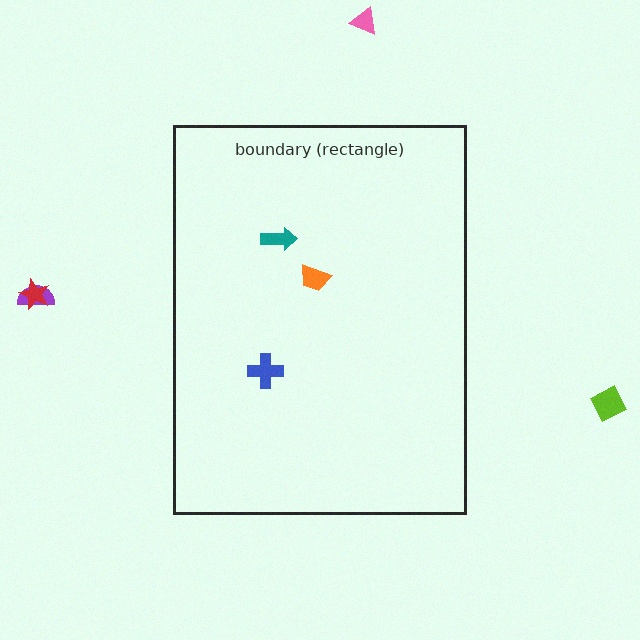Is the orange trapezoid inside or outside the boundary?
Inside.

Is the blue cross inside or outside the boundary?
Inside.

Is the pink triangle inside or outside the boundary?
Outside.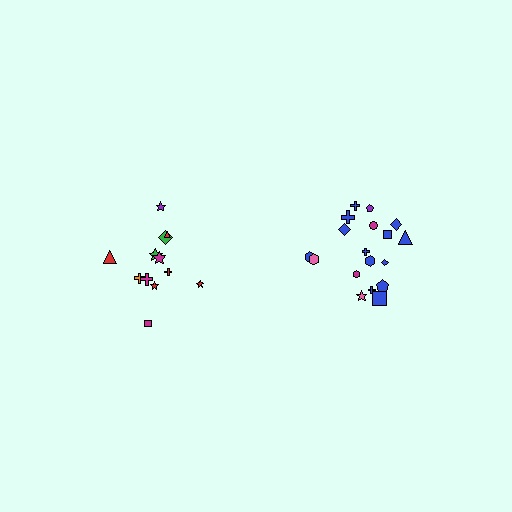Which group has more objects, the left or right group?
The right group.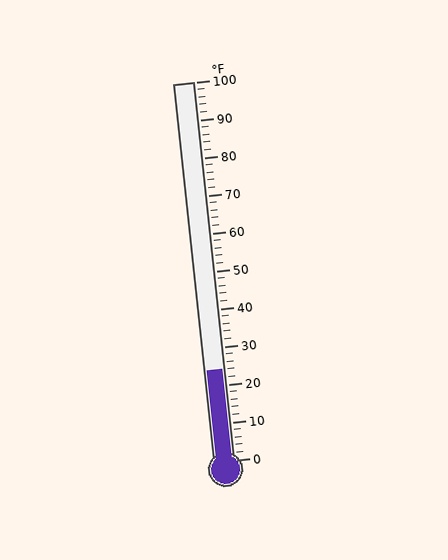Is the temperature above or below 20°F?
The temperature is above 20°F.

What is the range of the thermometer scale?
The thermometer scale ranges from 0°F to 100°F.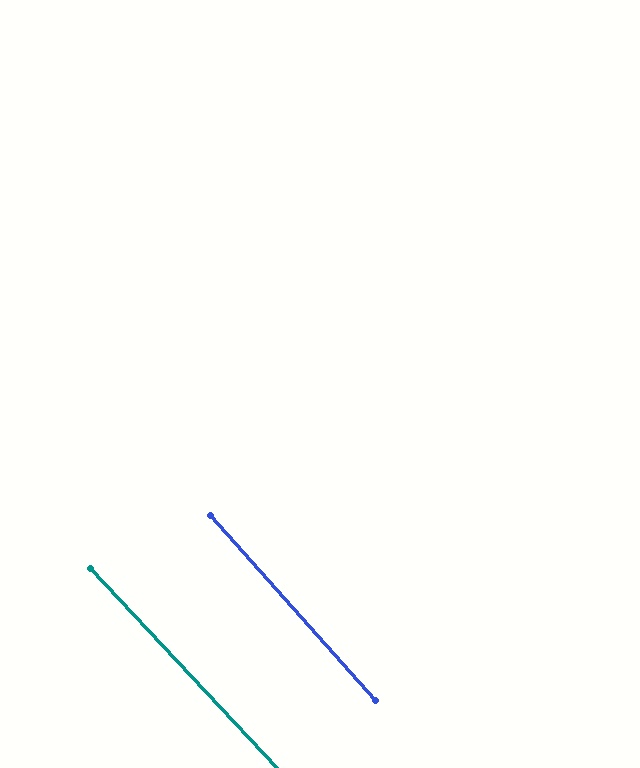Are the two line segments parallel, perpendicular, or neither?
Parallel — their directions differ by only 1.2°.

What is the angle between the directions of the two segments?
Approximately 1 degree.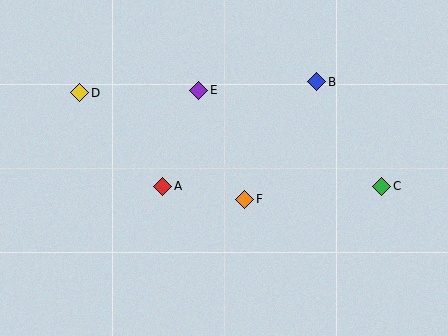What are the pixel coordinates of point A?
Point A is at (163, 186).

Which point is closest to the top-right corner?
Point B is closest to the top-right corner.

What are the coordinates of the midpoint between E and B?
The midpoint between E and B is at (258, 86).